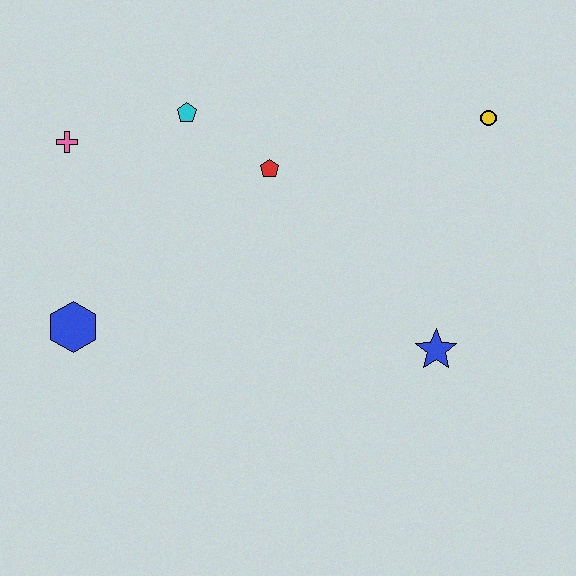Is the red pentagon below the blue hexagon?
No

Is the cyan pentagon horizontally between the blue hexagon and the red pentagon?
Yes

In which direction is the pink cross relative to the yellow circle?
The pink cross is to the left of the yellow circle.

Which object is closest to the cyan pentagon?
The red pentagon is closest to the cyan pentagon.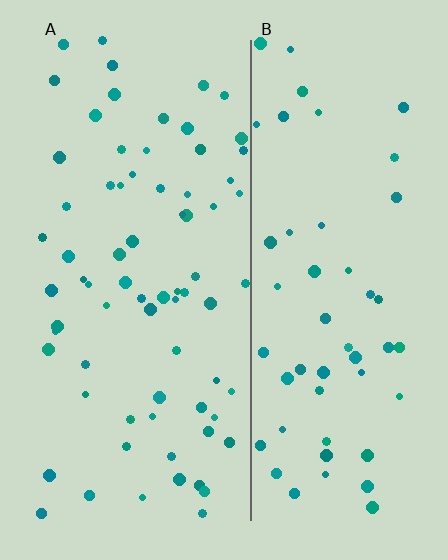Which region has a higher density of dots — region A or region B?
A (the left).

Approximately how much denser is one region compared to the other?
Approximately 1.3× — region A over region B.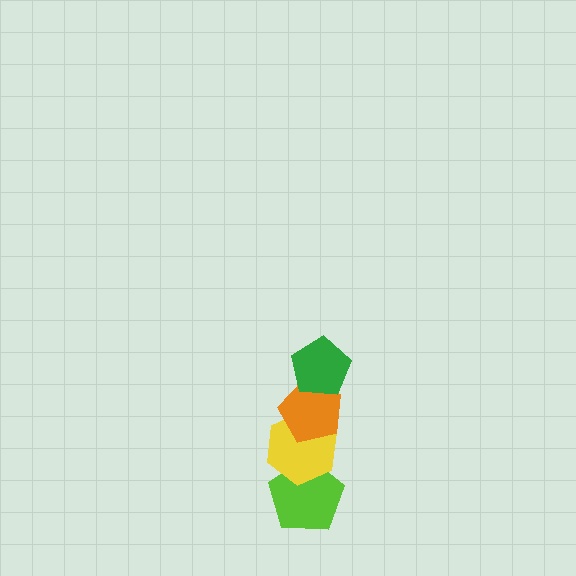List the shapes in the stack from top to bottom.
From top to bottom: the green pentagon, the orange pentagon, the yellow hexagon, the lime pentagon.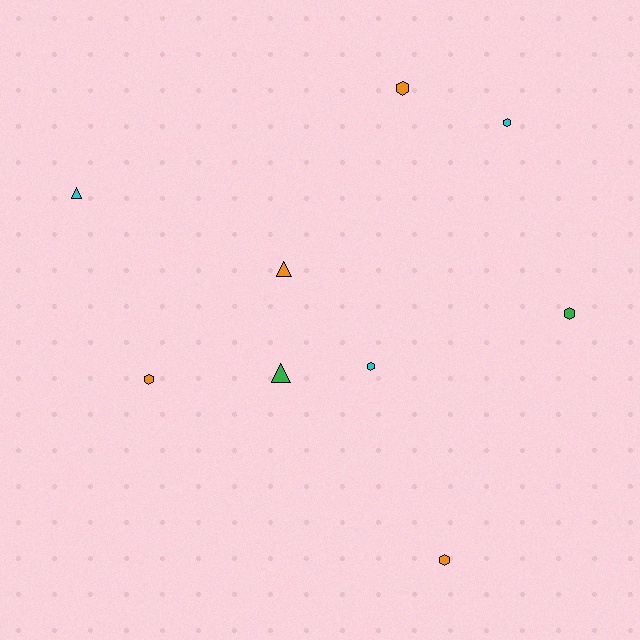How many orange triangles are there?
There is 1 orange triangle.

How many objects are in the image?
There are 9 objects.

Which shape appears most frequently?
Hexagon, with 6 objects.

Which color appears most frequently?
Orange, with 4 objects.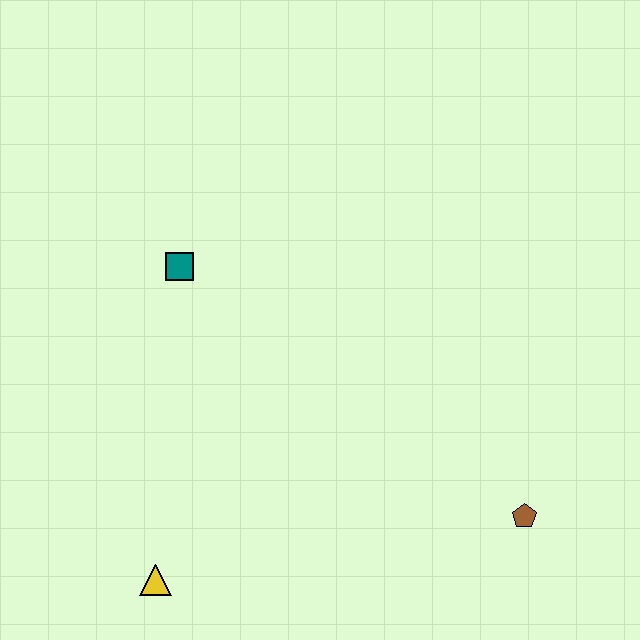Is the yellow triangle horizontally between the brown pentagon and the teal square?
No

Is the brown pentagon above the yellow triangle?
Yes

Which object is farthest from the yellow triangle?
The brown pentagon is farthest from the yellow triangle.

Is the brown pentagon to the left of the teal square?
No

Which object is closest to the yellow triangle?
The teal square is closest to the yellow triangle.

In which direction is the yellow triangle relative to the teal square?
The yellow triangle is below the teal square.